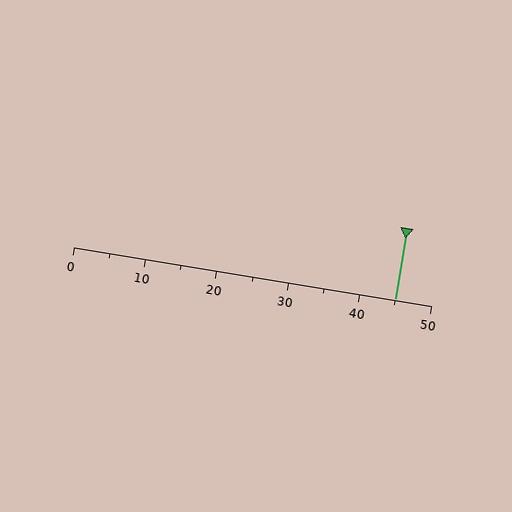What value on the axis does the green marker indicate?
The marker indicates approximately 45.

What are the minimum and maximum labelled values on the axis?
The axis runs from 0 to 50.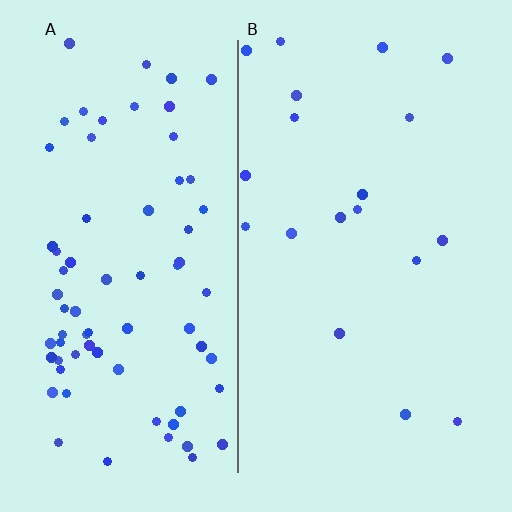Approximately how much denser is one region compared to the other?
Approximately 3.9× — region A over region B.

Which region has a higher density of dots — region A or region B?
A (the left).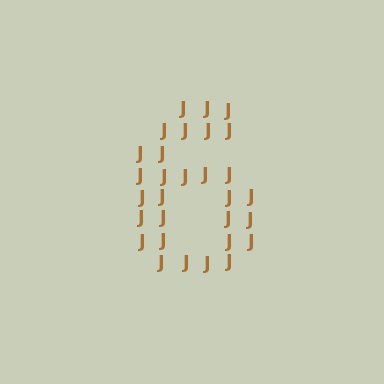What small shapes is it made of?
It is made of small letter J's.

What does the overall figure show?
The overall figure shows the digit 6.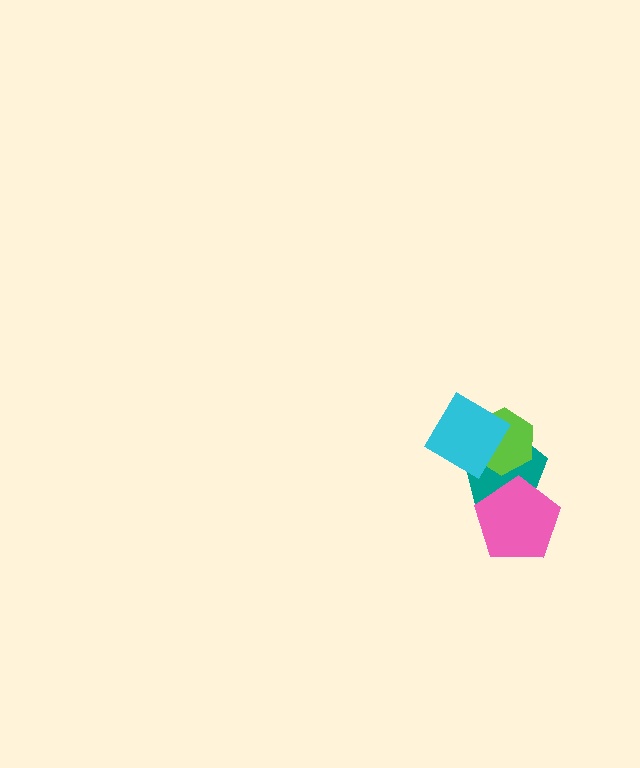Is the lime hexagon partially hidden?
Yes, it is partially covered by another shape.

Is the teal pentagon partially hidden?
Yes, it is partially covered by another shape.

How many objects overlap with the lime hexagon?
2 objects overlap with the lime hexagon.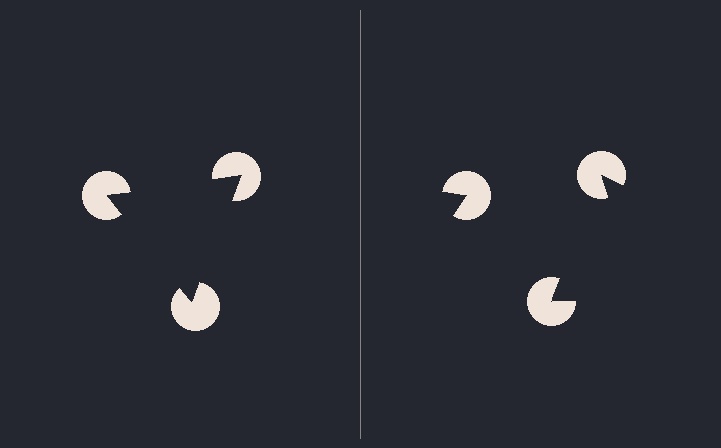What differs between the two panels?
The pac-man discs are positioned identically on both sides; only the wedge orientations differ. On the left they align to a triangle; on the right they are misaligned.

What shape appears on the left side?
An illusory triangle.